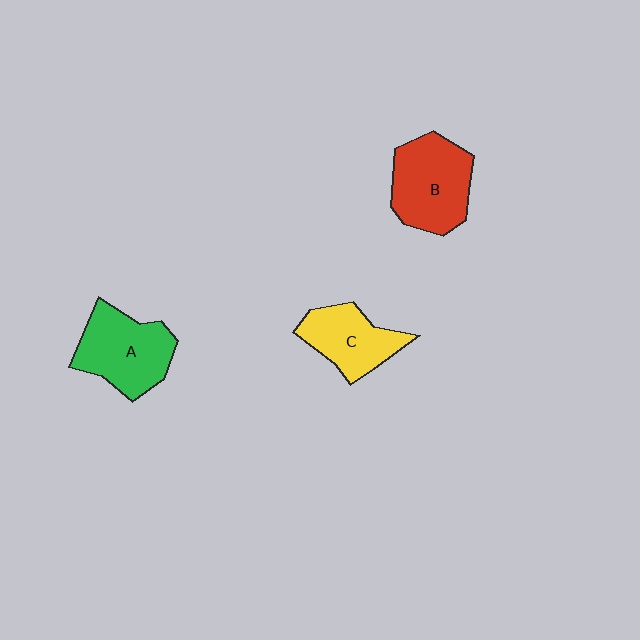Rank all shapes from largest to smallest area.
From largest to smallest: B (red), A (green), C (yellow).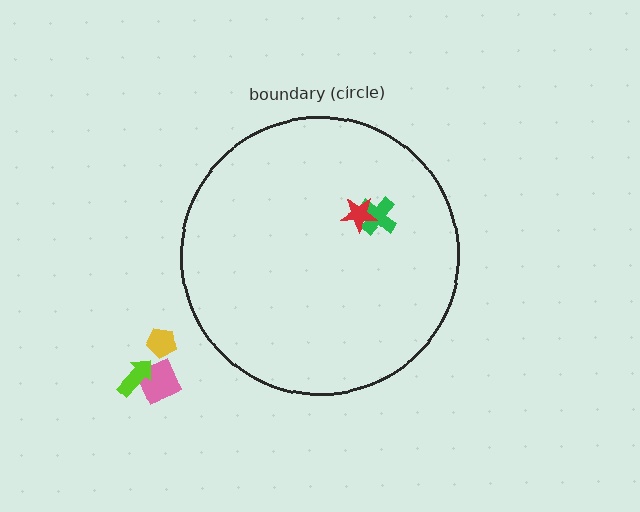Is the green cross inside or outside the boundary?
Inside.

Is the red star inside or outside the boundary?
Inside.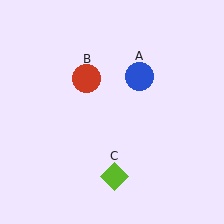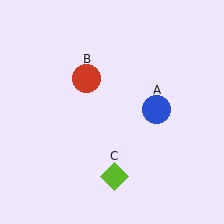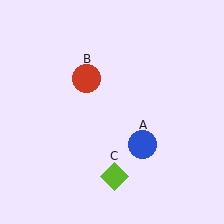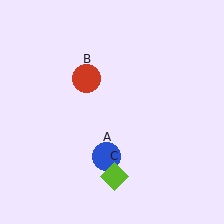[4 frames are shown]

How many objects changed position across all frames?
1 object changed position: blue circle (object A).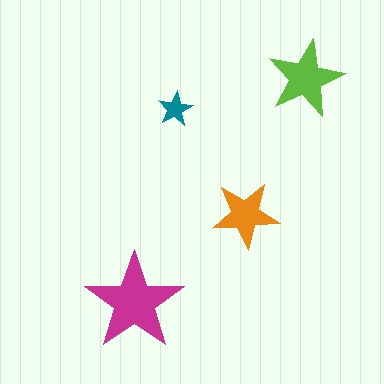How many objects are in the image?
There are 4 objects in the image.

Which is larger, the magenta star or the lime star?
The magenta one.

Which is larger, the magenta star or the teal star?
The magenta one.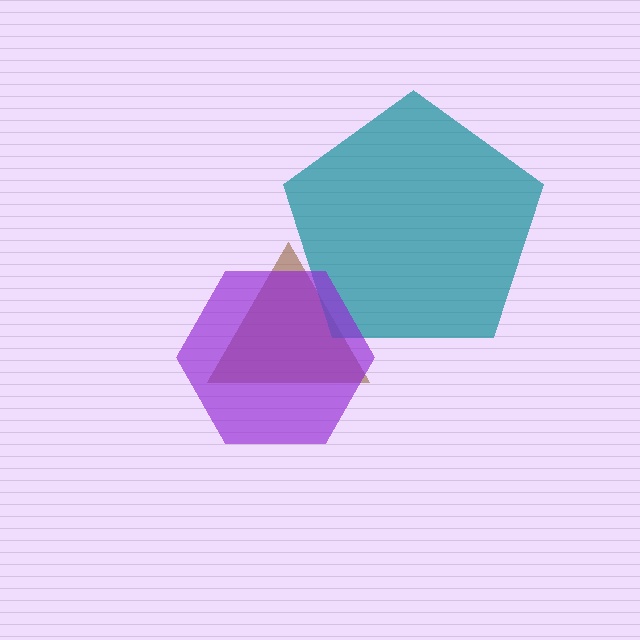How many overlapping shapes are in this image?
There are 3 overlapping shapes in the image.